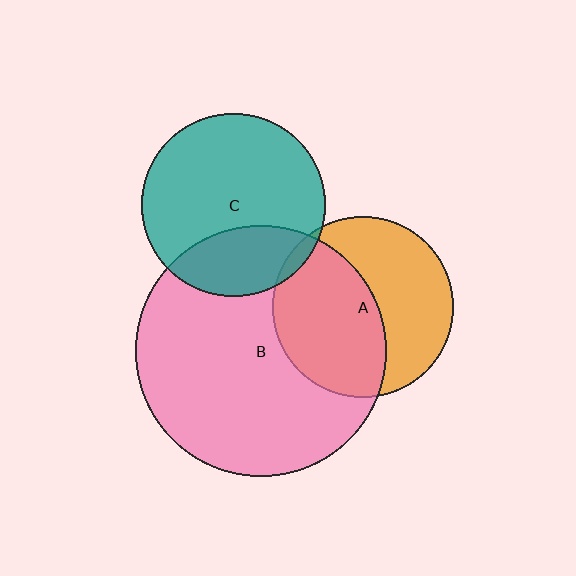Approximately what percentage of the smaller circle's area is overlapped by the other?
Approximately 5%.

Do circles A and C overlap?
Yes.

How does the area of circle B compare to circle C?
Approximately 1.9 times.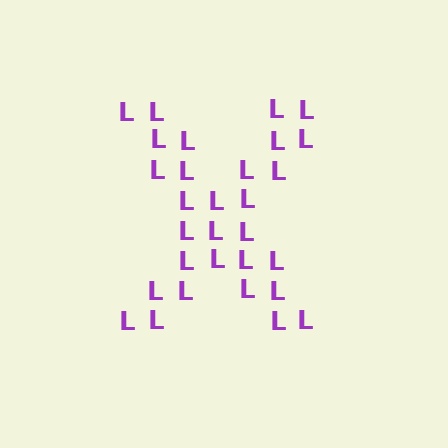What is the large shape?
The large shape is the letter X.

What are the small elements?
The small elements are letter L's.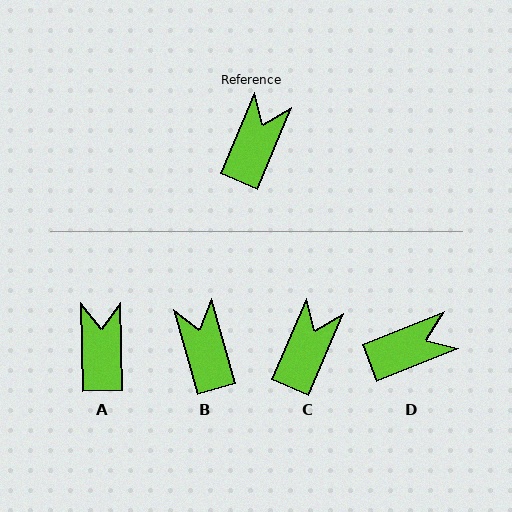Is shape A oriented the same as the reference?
No, it is off by about 24 degrees.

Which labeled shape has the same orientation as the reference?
C.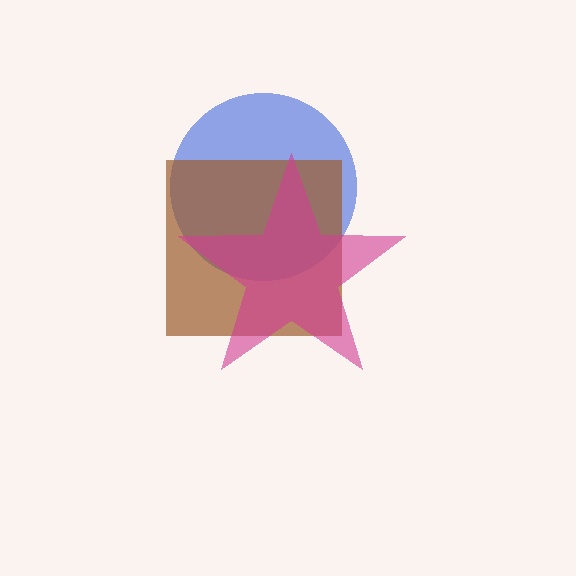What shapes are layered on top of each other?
The layered shapes are: a blue circle, a brown square, a magenta star.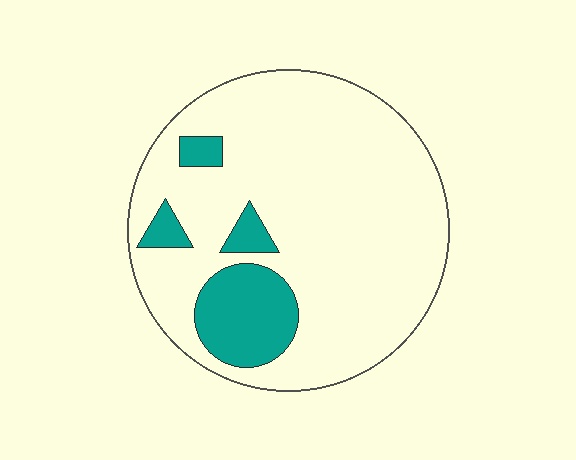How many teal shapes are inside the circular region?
4.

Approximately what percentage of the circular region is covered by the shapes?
Approximately 15%.